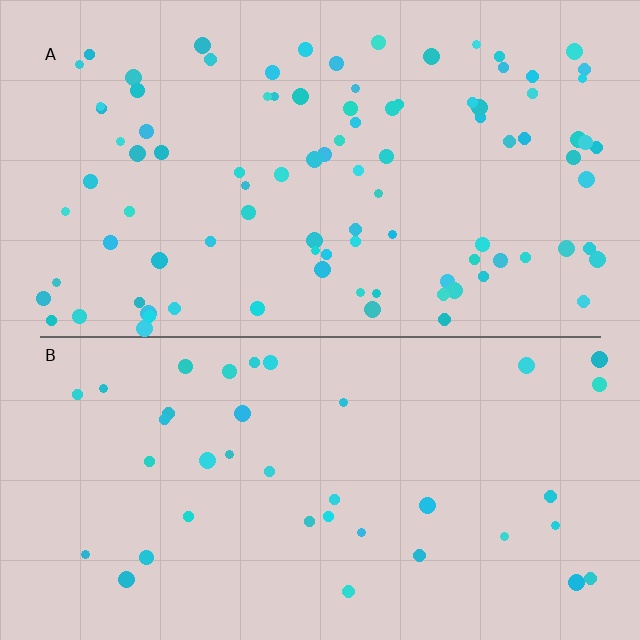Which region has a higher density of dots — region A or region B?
A (the top).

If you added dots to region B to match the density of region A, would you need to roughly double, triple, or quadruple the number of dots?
Approximately double.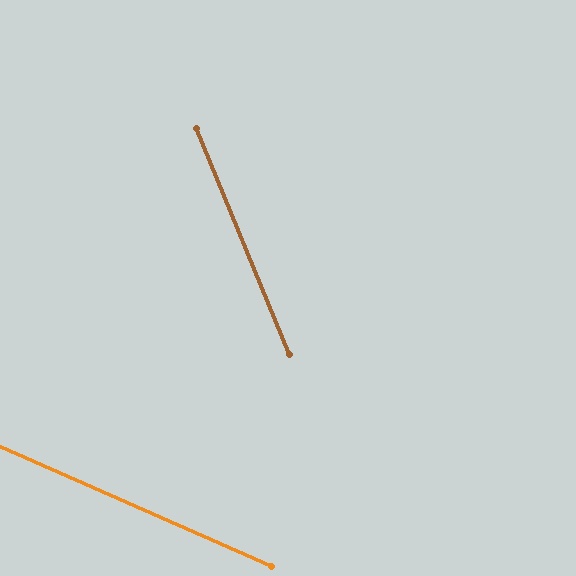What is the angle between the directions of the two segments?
Approximately 44 degrees.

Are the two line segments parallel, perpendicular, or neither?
Neither parallel nor perpendicular — they differ by about 44°.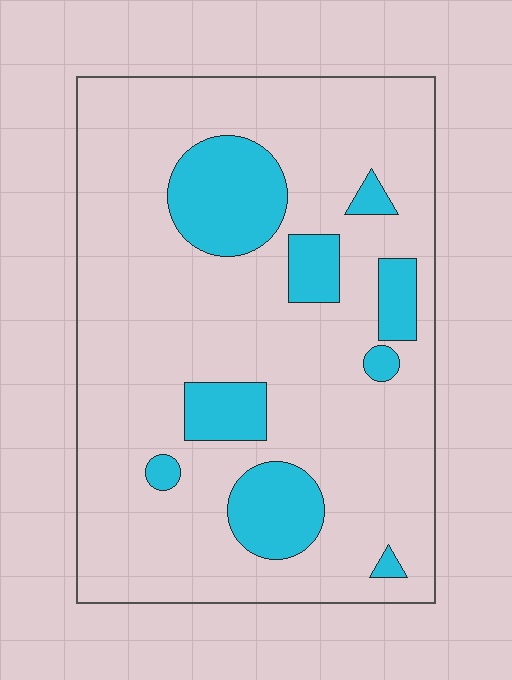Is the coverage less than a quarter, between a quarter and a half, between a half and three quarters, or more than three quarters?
Less than a quarter.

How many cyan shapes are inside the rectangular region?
9.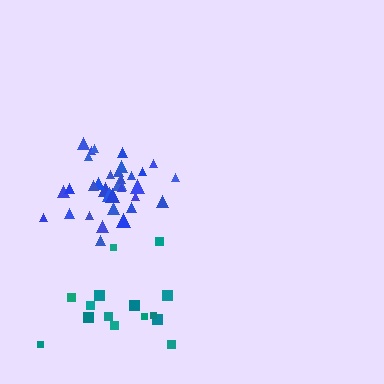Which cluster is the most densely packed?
Blue.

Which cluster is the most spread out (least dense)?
Teal.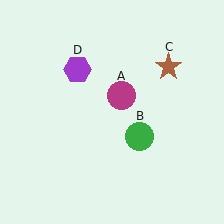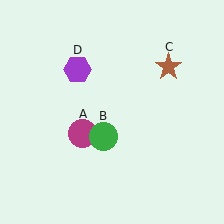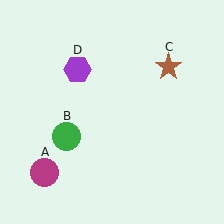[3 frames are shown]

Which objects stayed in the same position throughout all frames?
Brown star (object C) and purple hexagon (object D) remained stationary.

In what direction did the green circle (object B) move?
The green circle (object B) moved left.